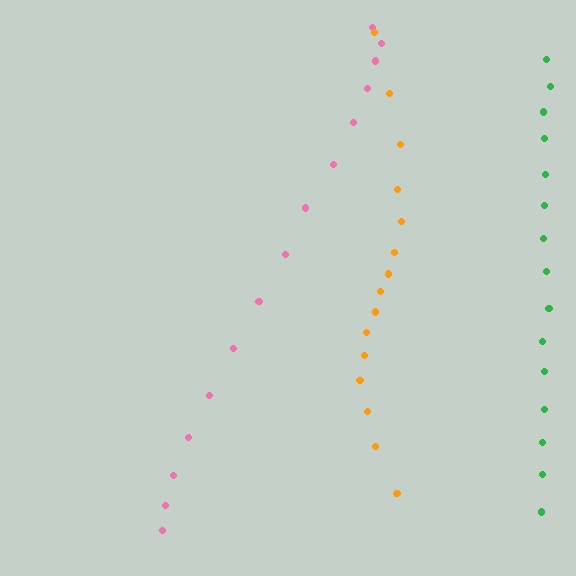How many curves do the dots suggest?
There are 3 distinct paths.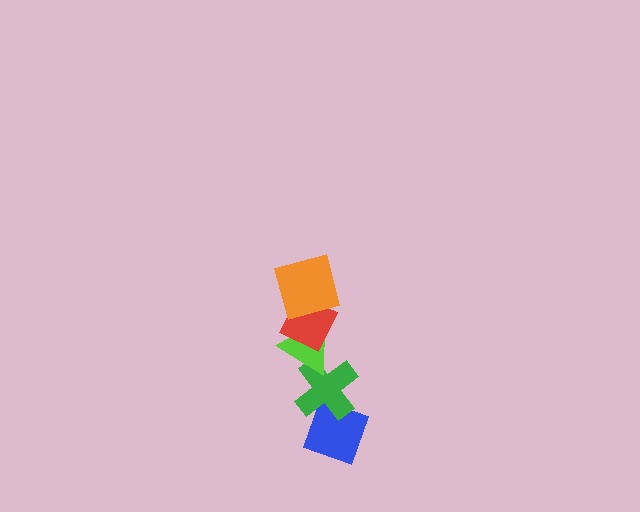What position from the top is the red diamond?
The red diamond is 2nd from the top.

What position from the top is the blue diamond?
The blue diamond is 5th from the top.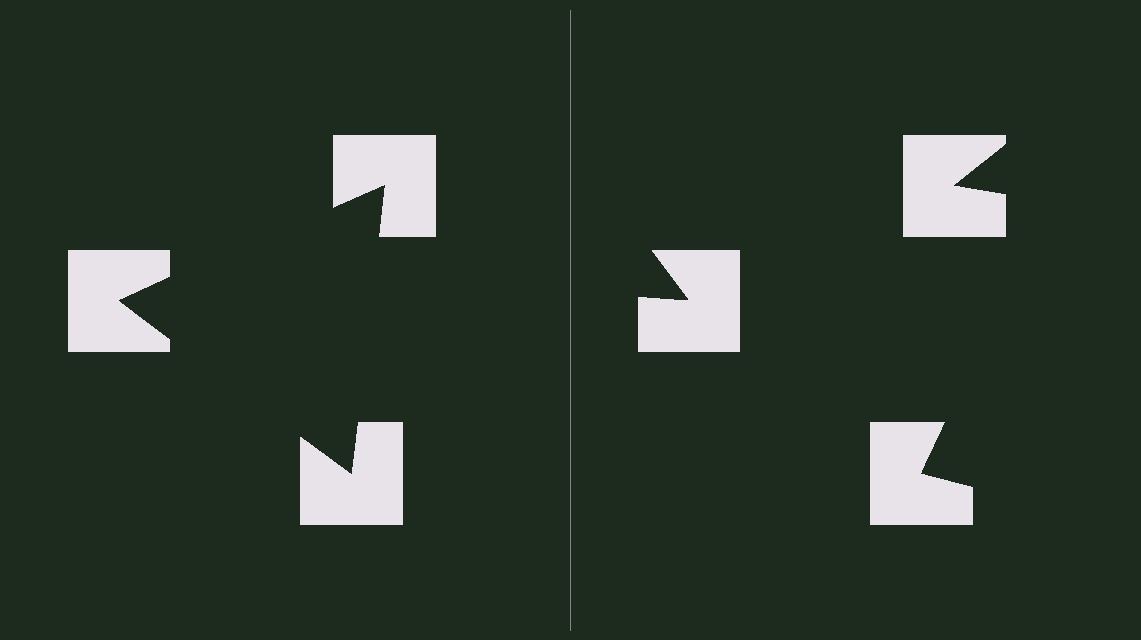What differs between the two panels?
The notched squares are positioned identically on both sides; only the wedge orientations differ. On the left they align to a triangle; on the right they are misaligned.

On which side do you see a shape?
An illusory triangle appears on the left side. On the right side the wedge cuts are rotated, so no coherent shape forms.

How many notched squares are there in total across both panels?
6 — 3 on each side.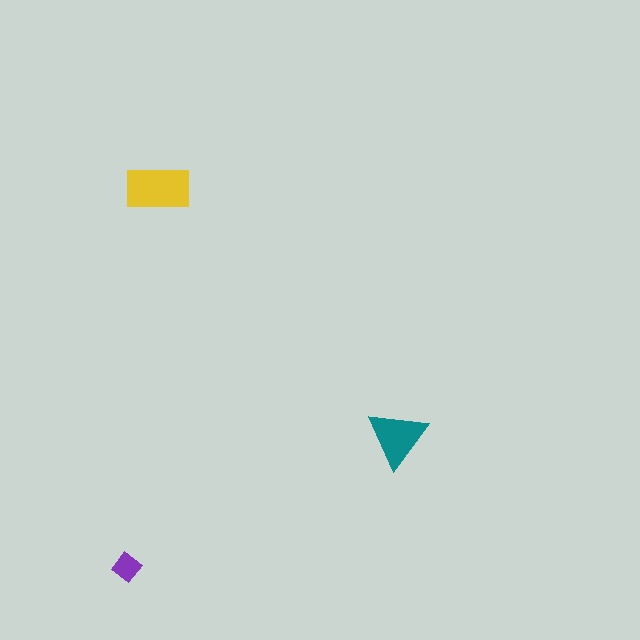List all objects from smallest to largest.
The purple diamond, the teal triangle, the yellow rectangle.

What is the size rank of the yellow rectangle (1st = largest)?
1st.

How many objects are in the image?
There are 3 objects in the image.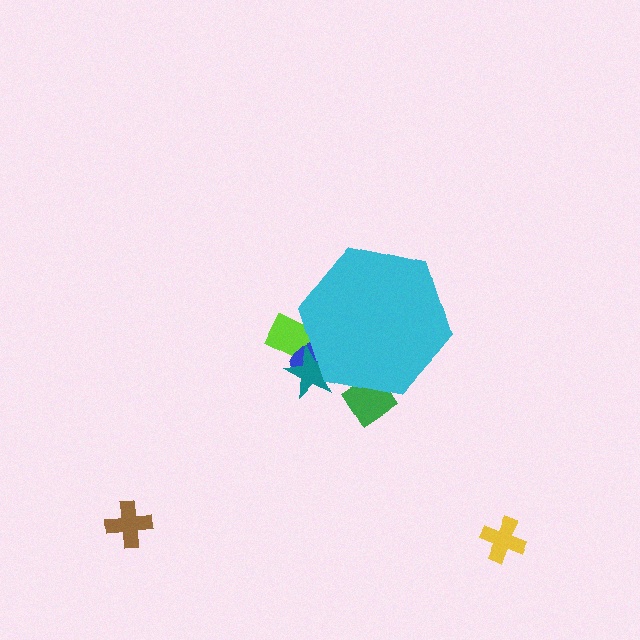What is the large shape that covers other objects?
A cyan hexagon.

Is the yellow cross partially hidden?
No, the yellow cross is fully visible.